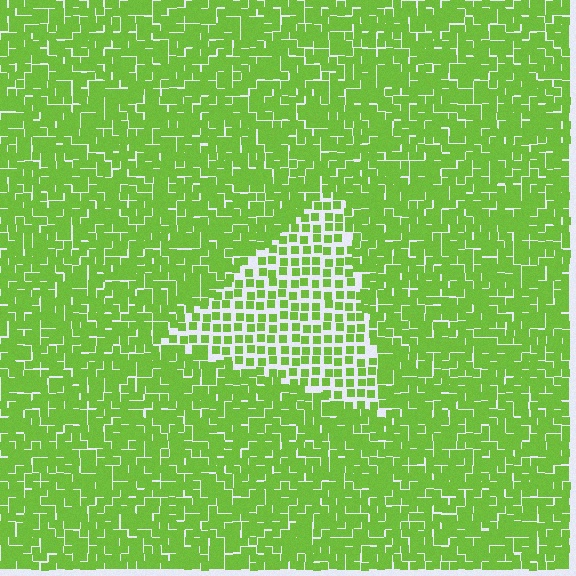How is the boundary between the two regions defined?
The boundary is defined by a change in element density (approximately 1.9x ratio). All elements are the same color, size, and shape.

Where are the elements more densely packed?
The elements are more densely packed outside the triangle boundary.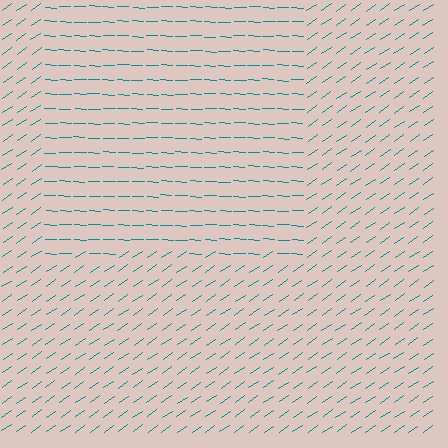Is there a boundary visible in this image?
Yes, there is a texture boundary formed by a change in line orientation.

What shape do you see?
I see a rectangle.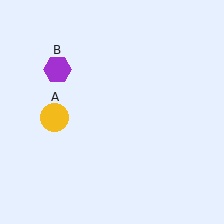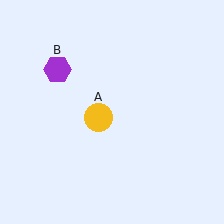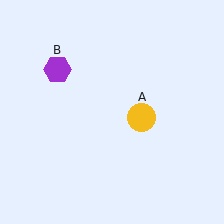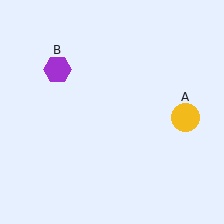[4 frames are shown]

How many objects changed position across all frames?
1 object changed position: yellow circle (object A).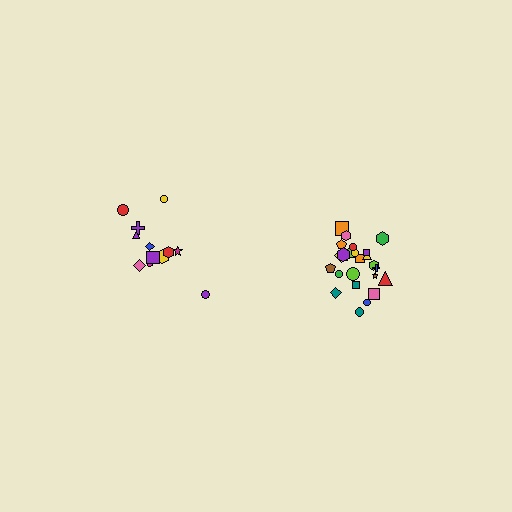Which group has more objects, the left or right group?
The right group.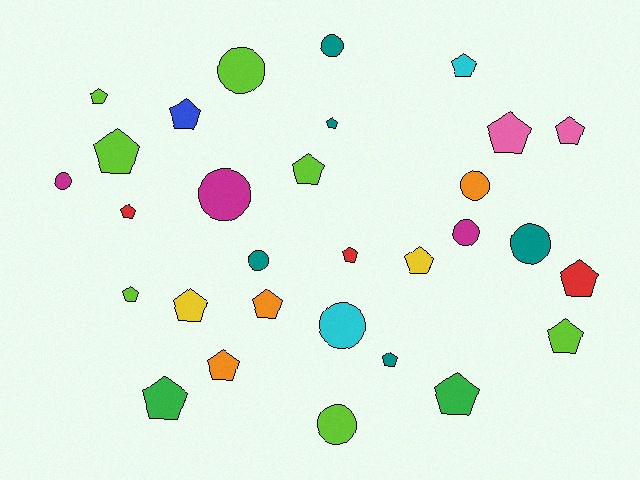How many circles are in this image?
There are 10 circles.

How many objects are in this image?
There are 30 objects.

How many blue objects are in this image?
There is 1 blue object.